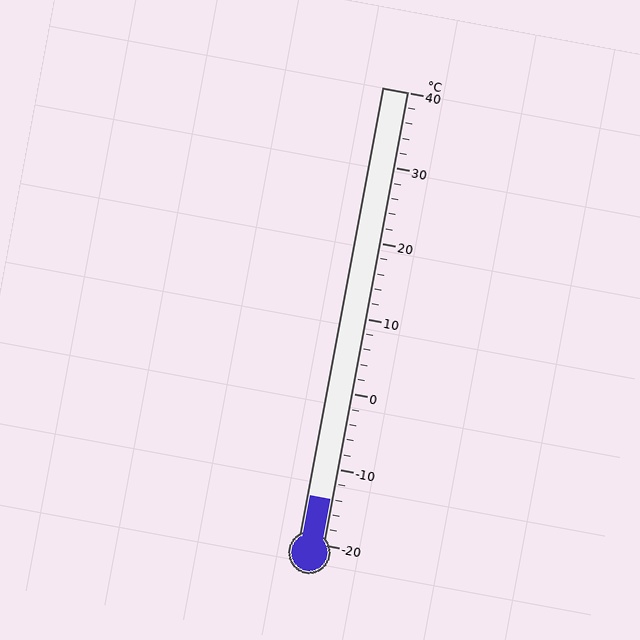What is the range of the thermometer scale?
The thermometer scale ranges from -20°C to 40°C.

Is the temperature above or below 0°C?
The temperature is below 0°C.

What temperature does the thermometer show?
The thermometer shows approximately -14°C.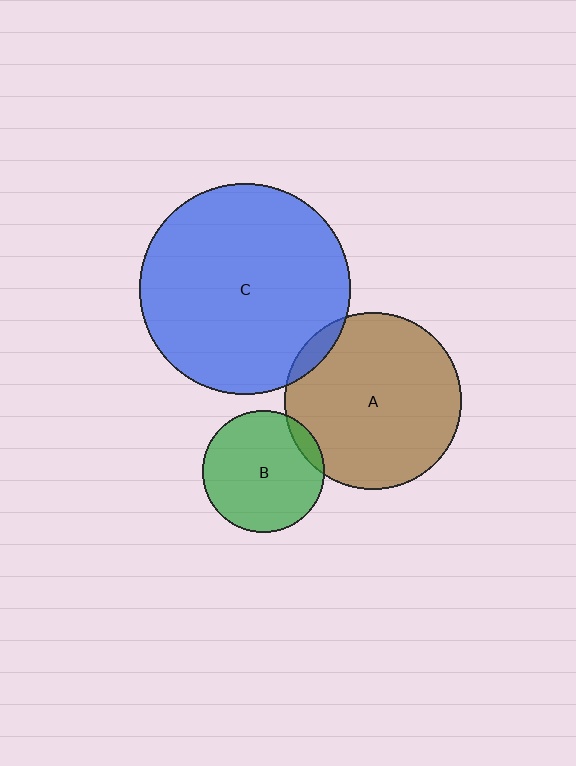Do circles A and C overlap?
Yes.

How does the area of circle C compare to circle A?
Approximately 1.4 times.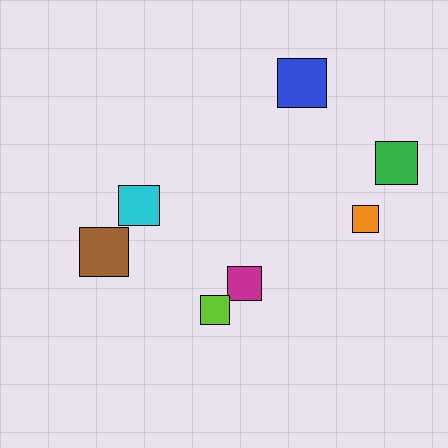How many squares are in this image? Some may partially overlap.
There are 7 squares.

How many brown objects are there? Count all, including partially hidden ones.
There is 1 brown object.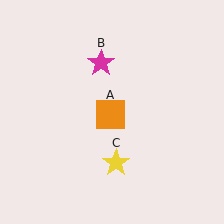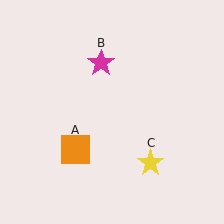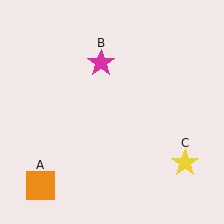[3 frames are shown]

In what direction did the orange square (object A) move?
The orange square (object A) moved down and to the left.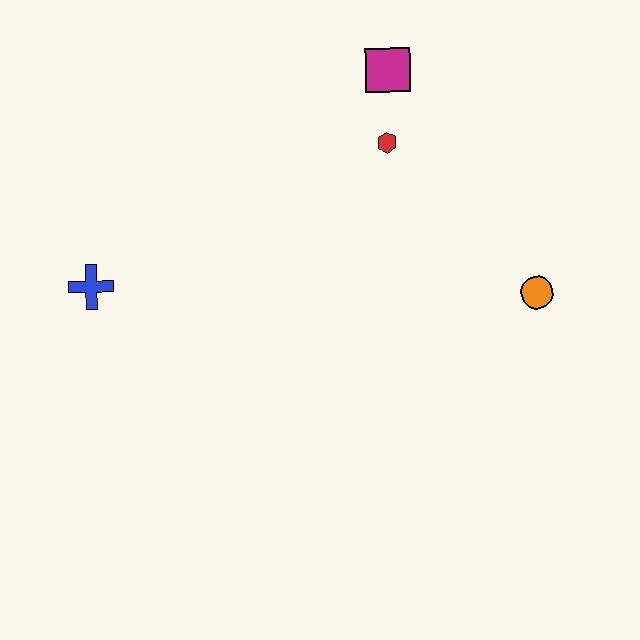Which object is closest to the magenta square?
The red hexagon is closest to the magenta square.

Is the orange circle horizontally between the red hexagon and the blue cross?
No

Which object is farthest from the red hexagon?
The blue cross is farthest from the red hexagon.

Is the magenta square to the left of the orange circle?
Yes